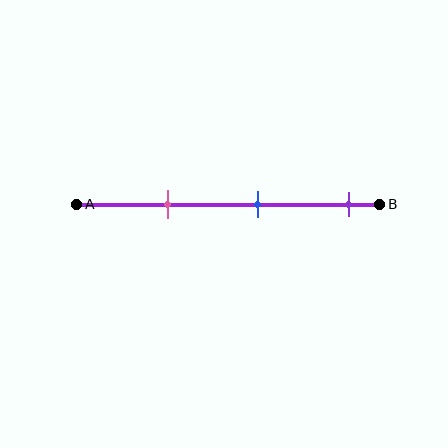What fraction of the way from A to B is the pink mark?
The pink mark is approximately 30% (0.3) of the way from A to B.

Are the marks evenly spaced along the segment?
Yes, the marks are approximately evenly spaced.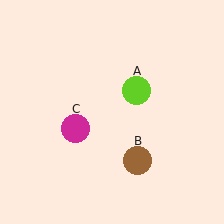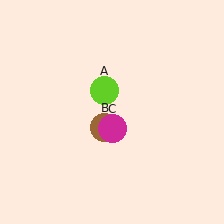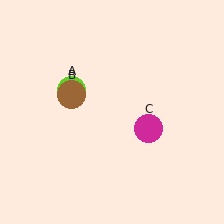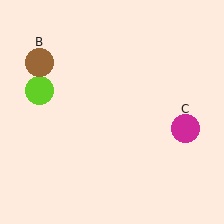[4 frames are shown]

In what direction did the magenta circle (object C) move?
The magenta circle (object C) moved right.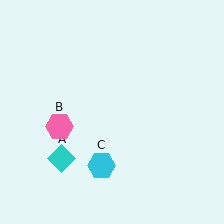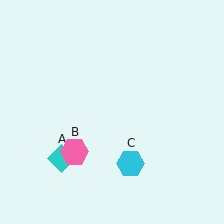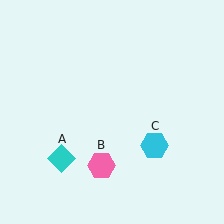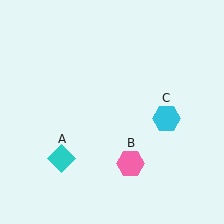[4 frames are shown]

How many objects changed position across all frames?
2 objects changed position: pink hexagon (object B), cyan hexagon (object C).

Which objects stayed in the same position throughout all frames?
Cyan diamond (object A) remained stationary.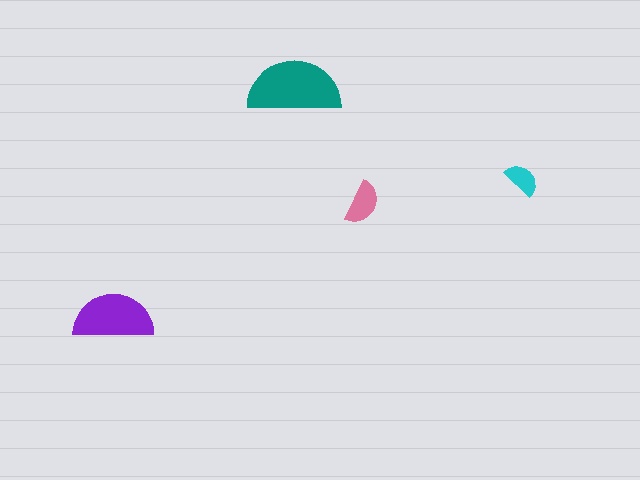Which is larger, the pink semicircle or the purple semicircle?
The purple one.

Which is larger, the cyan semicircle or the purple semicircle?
The purple one.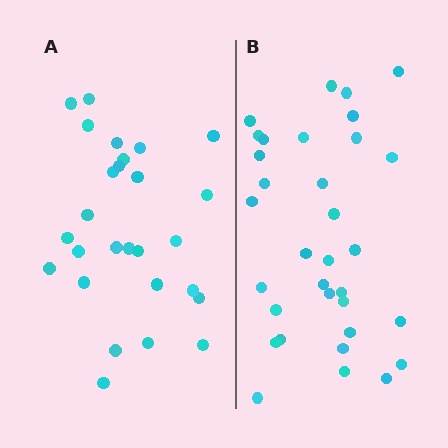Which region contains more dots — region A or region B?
Region B (the right region) has more dots.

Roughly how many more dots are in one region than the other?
Region B has about 6 more dots than region A.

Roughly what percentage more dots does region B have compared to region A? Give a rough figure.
About 20% more.